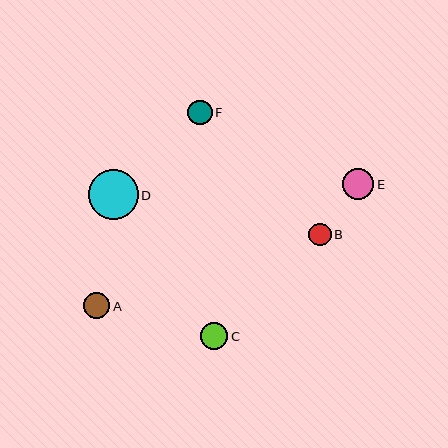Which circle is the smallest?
Circle B is the smallest with a size of approximately 22 pixels.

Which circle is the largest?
Circle D is the largest with a size of approximately 50 pixels.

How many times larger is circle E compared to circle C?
Circle E is approximately 1.1 times the size of circle C.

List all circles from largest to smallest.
From largest to smallest: D, E, C, A, F, B.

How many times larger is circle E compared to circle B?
Circle E is approximately 1.4 times the size of circle B.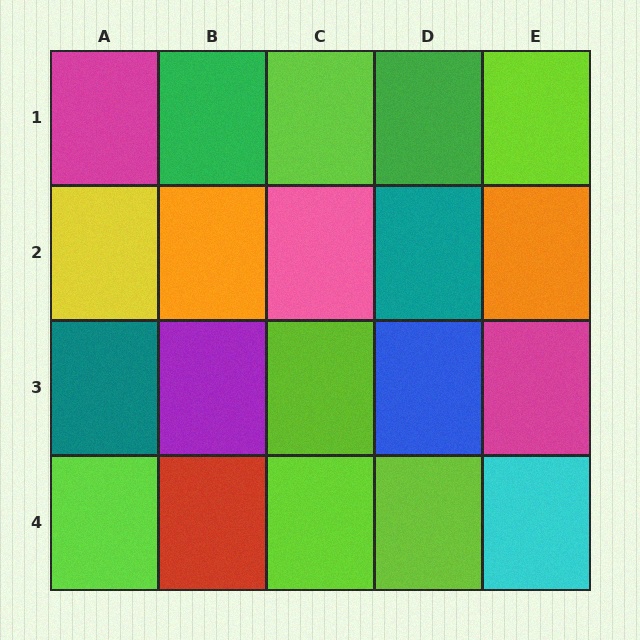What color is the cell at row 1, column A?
Magenta.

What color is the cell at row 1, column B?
Green.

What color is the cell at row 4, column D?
Lime.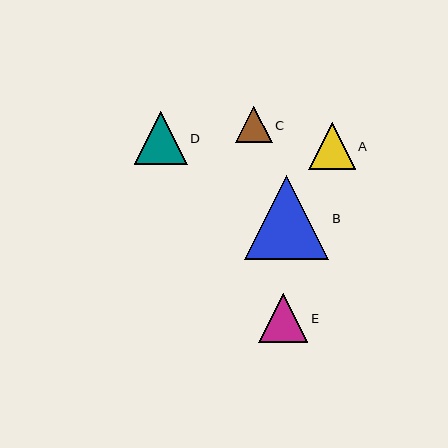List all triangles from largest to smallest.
From largest to smallest: B, D, E, A, C.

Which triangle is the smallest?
Triangle C is the smallest with a size of approximately 37 pixels.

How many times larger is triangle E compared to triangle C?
Triangle E is approximately 1.3 times the size of triangle C.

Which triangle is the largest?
Triangle B is the largest with a size of approximately 84 pixels.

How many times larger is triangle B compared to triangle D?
Triangle B is approximately 1.6 times the size of triangle D.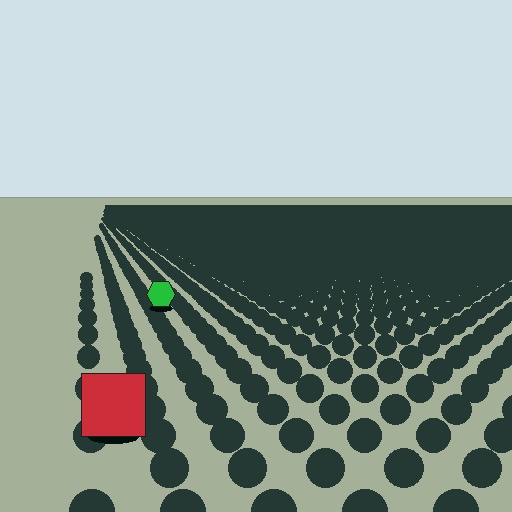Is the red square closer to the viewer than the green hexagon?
Yes. The red square is closer — you can tell from the texture gradient: the ground texture is coarser near it.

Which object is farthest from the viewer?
The green hexagon is farthest from the viewer. It appears smaller and the ground texture around it is denser.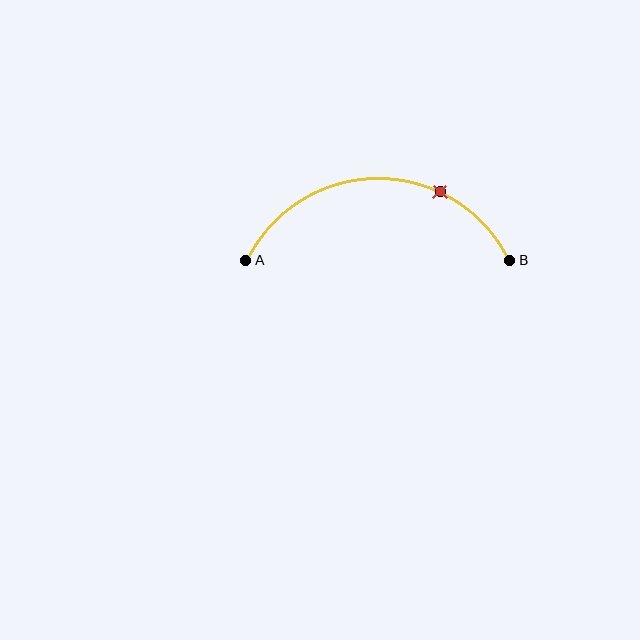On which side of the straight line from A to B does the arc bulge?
The arc bulges above the straight line connecting A and B.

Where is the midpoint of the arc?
The arc midpoint is the point on the curve farthest from the straight line joining A and B. It sits above that line.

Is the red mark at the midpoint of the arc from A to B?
No. The red mark lies on the arc but is closer to endpoint B. The arc midpoint would be at the point on the curve equidistant along the arc from both A and B.